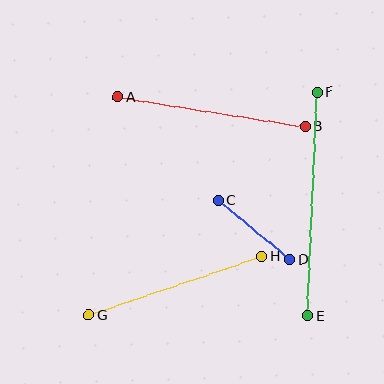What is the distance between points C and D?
The distance is approximately 93 pixels.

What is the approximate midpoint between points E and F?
The midpoint is at approximately (313, 204) pixels.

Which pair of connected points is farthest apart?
Points E and F are farthest apart.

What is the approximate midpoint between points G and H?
The midpoint is at approximately (175, 286) pixels.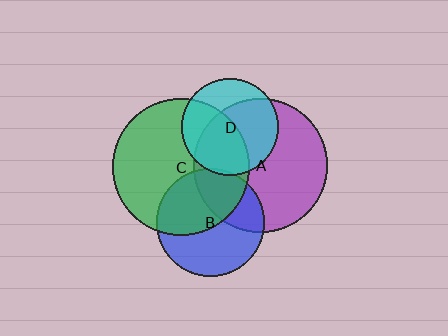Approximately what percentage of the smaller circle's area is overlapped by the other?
Approximately 50%.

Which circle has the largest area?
Circle C (green).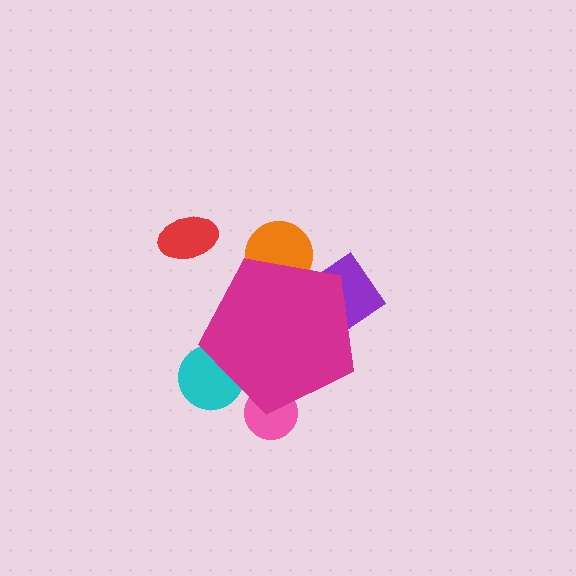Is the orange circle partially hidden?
Yes, the orange circle is partially hidden behind the magenta pentagon.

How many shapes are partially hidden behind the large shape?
4 shapes are partially hidden.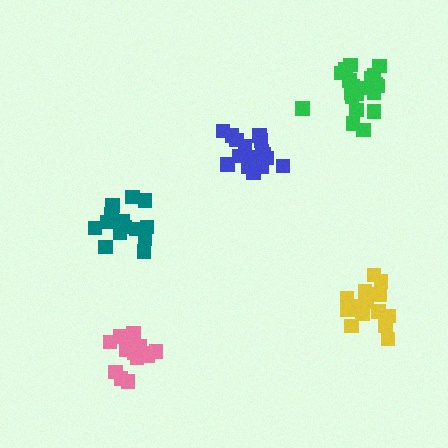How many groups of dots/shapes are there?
There are 5 groups.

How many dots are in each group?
Group 1: 15 dots, Group 2: 18 dots, Group 3: 14 dots, Group 4: 16 dots, Group 5: 20 dots (83 total).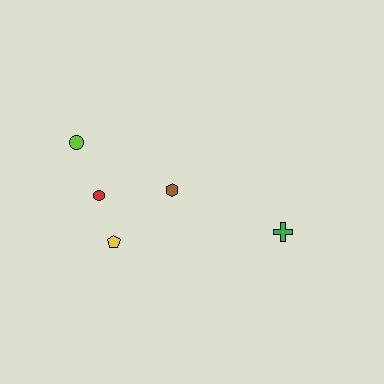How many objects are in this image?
There are 5 objects.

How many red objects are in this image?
There is 1 red object.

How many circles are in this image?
There are 2 circles.